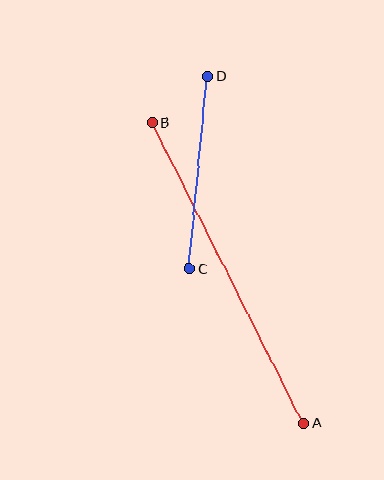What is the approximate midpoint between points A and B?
The midpoint is at approximately (227, 273) pixels.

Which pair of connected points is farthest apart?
Points A and B are farthest apart.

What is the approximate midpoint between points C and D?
The midpoint is at approximately (198, 173) pixels.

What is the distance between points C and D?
The distance is approximately 193 pixels.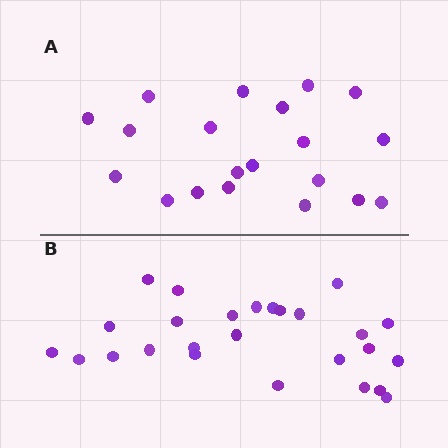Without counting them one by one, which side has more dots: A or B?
Region B (the bottom region) has more dots.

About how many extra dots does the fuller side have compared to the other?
Region B has about 6 more dots than region A.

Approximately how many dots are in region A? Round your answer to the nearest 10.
About 20 dots.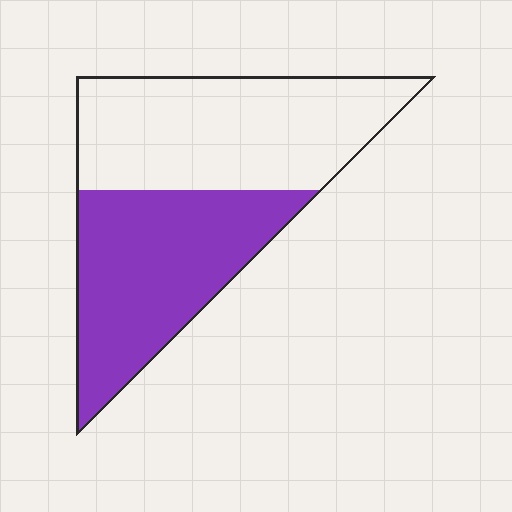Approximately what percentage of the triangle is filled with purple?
Approximately 45%.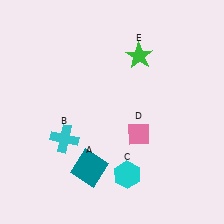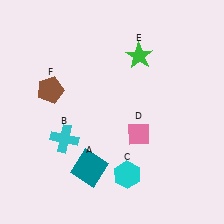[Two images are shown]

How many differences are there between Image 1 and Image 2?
There is 1 difference between the two images.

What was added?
A brown pentagon (F) was added in Image 2.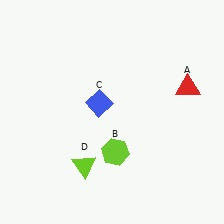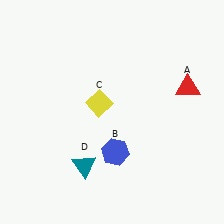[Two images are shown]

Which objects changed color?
B changed from lime to blue. C changed from blue to yellow. D changed from lime to teal.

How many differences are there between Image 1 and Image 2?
There are 3 differences between the two images.